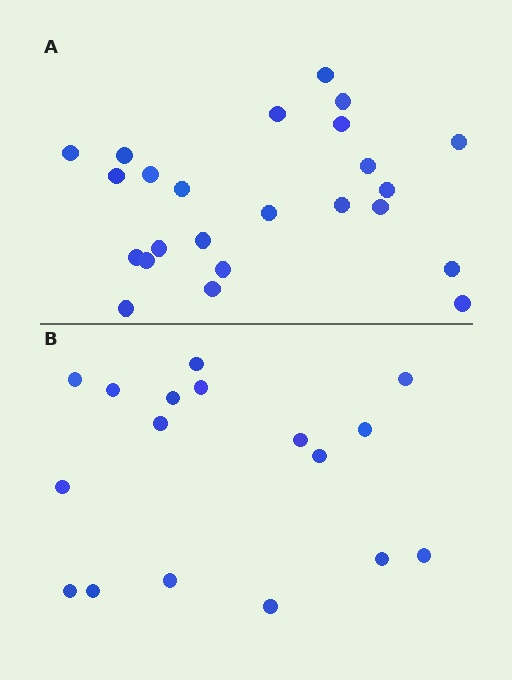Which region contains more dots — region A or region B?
Region A (the top region) has more dots.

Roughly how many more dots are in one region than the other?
Region A has roughly 8 or so more dots than region B.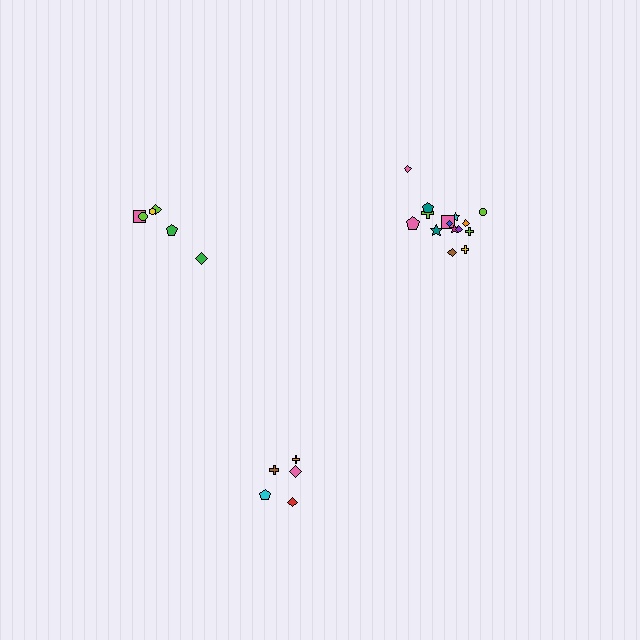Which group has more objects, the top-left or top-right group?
The top-right group.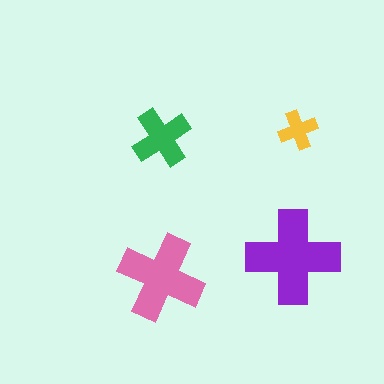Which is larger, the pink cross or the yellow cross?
The pink one.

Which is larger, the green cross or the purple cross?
The purple one.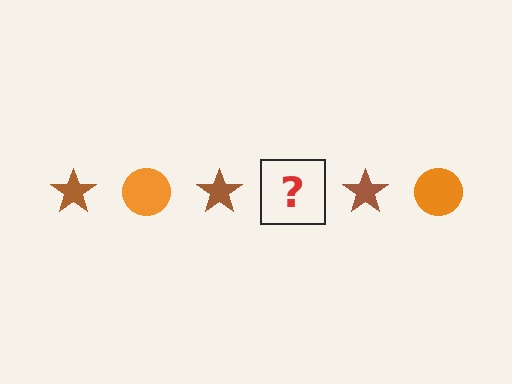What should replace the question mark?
The question mark should be replaced with an orange circle.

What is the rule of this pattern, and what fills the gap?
The rule is that the pattern alternates between brown star and orange circle. The gap should be filled with an orange circle.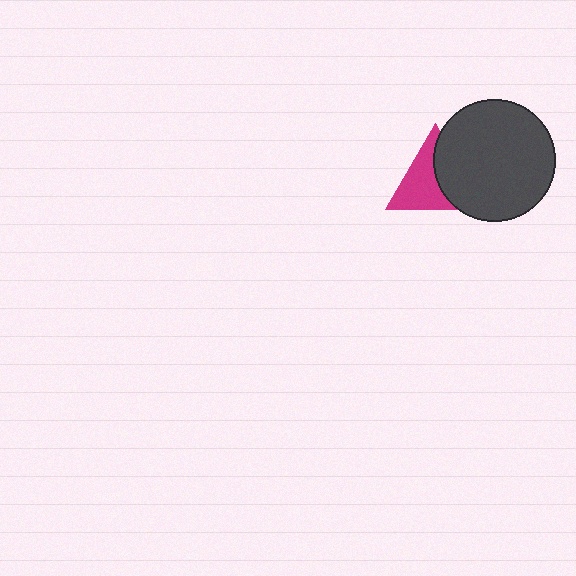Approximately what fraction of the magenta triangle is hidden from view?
Roughly 44% of the magenta triangle is hidden behind the dark gray circle.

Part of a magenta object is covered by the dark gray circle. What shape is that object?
It is a triangle.